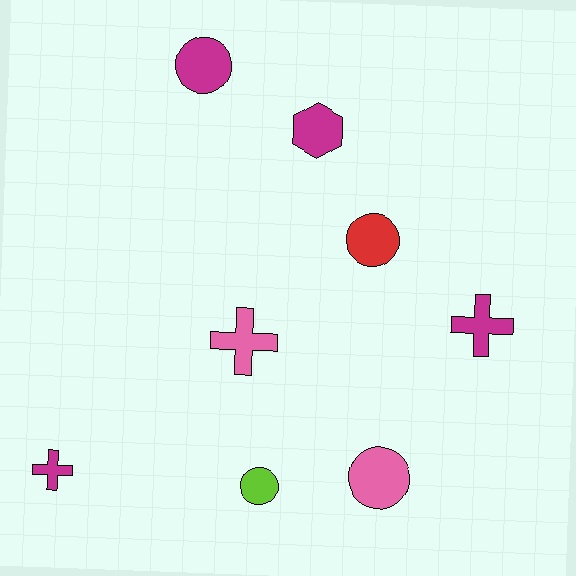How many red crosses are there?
There are no red crosses.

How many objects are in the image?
There are 8 objects.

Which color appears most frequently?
Magenta, with 4 objects.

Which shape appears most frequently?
Circle, with 4 objects.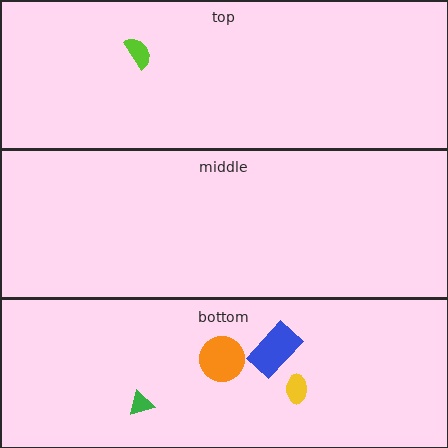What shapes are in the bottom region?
The orange circle, the yellow ellipse, the blue rectangle, the green triangle.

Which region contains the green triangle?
The bottom region.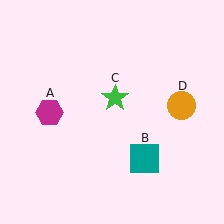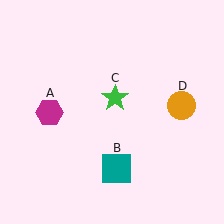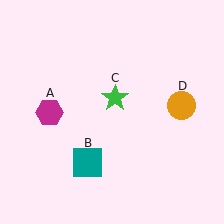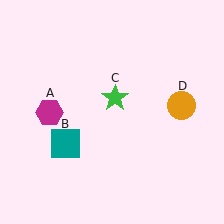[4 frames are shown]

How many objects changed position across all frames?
1 object changed position: teal square (object B).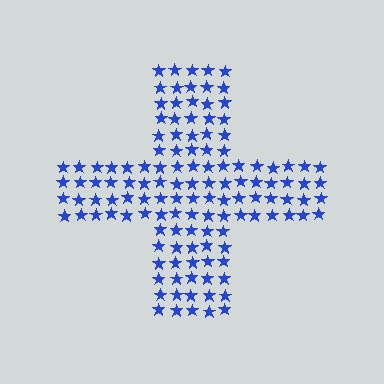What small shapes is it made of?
It is made of small stars.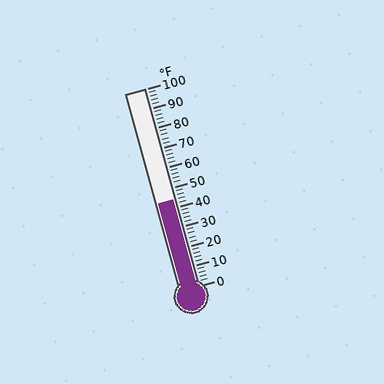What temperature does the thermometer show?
The thermometer shows approximately 44°F.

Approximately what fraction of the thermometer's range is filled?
The thermometer is filled to approximately 45% of its range.